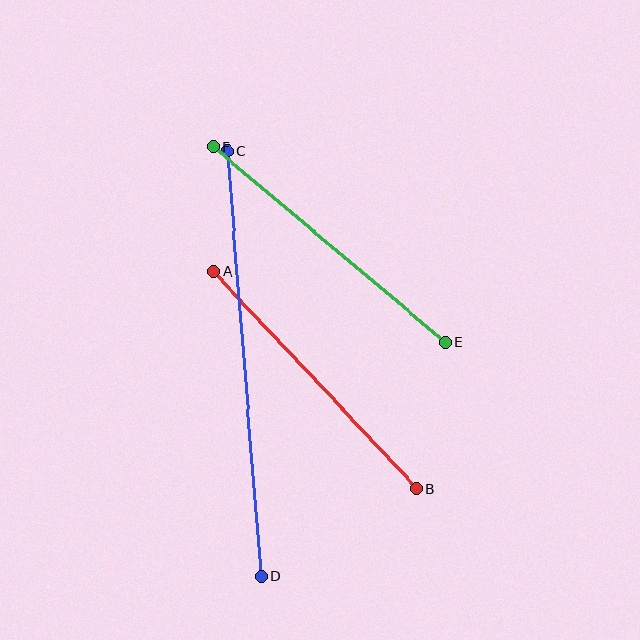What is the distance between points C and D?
The distance is approximately 427 pixels.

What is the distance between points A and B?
The distance is approximately 297 pixels.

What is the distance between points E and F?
The distance is approximately 303 pixels.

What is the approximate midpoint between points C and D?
The midpoint is at approximately (244, 363) pixels.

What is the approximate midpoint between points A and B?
The midpoint is at approximately (315, 380) pixels.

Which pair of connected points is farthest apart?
Points C and D are farthest apart.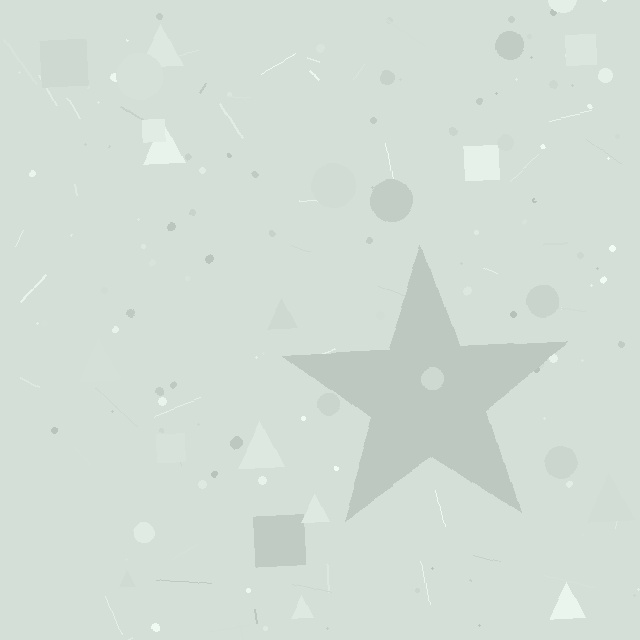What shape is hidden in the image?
A star is hidden in the image.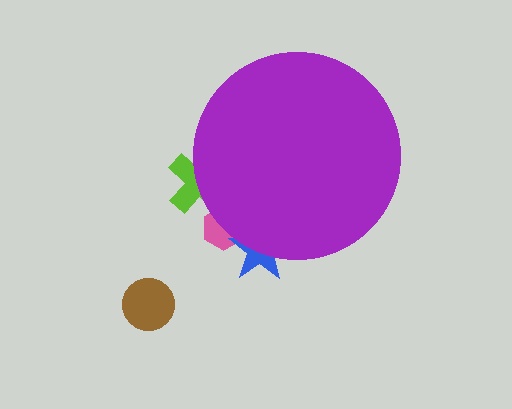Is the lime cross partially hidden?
Yes, the lime cross is partially hidden behind the purple circle.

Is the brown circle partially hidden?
No, the brown circle is fully visible.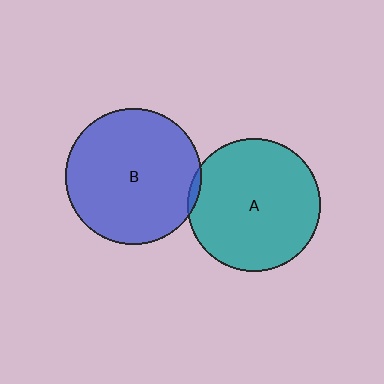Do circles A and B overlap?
Yes.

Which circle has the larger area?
Circle B (blue).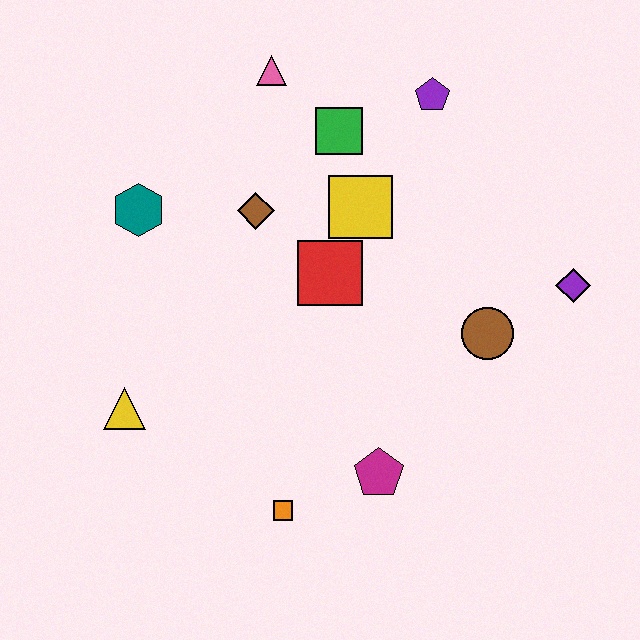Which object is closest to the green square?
The yellow square is closest to the green square.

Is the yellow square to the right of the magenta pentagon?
No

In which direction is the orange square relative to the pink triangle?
The orange square is below the pink triangle.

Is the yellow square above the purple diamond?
Yes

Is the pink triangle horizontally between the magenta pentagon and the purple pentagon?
No